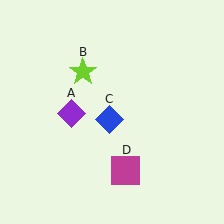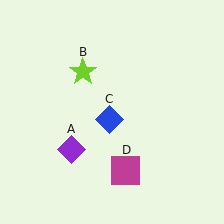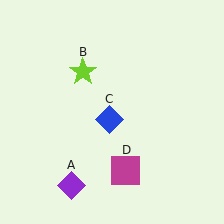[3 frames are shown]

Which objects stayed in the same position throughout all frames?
Lime star (object B) and blue diamond (object C) and magenta square (object D) remained stationary.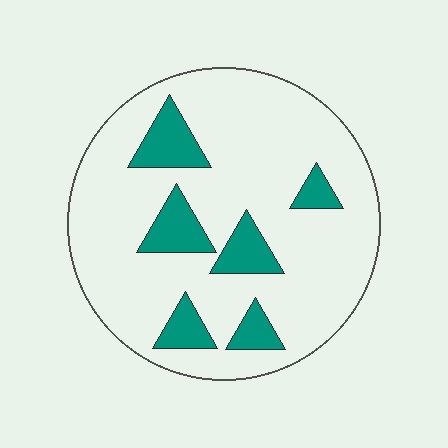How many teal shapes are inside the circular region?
6.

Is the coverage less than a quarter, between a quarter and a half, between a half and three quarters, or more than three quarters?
Less than a quarter.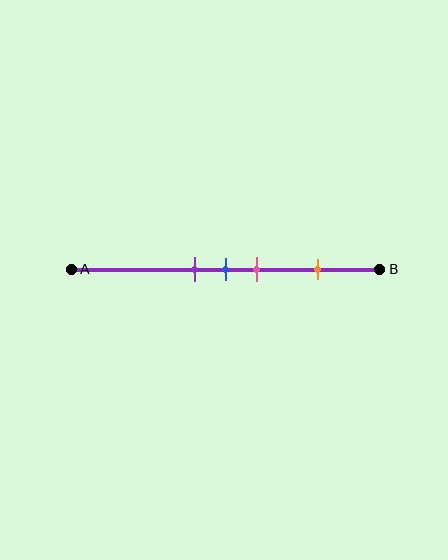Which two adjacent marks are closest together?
The purple and blue marks are the closest adjacent pair.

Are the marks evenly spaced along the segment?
No, the marks are not evenly spaced.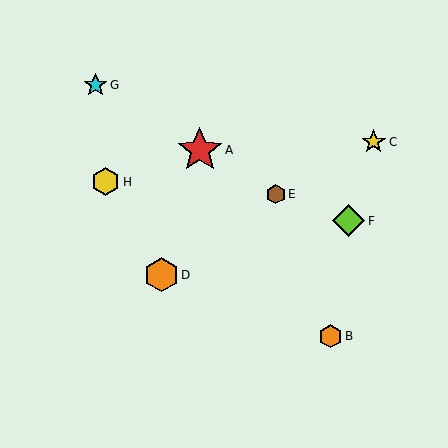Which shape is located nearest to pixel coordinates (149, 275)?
The orange hexagon (labeled D) at (162, 275) is nearest to that location.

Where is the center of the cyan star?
The center of the cyan star is at (96, 85).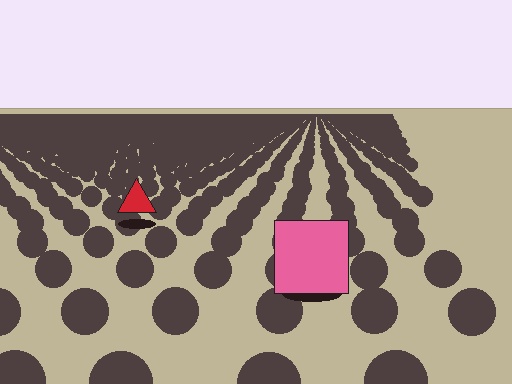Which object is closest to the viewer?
The pink square is closest. The texture marks near it are larger and more spread out.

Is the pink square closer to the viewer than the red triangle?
Yes. The pink square is closer — you can tell from the texture gradient: the ground texture is coarser near it.